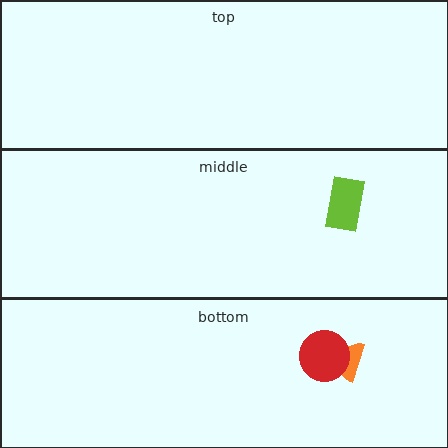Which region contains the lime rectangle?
The middle region.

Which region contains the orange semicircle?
The bottom region.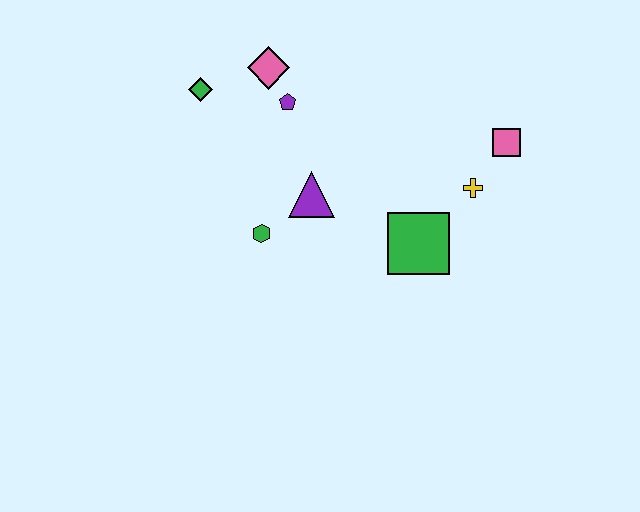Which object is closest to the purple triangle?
The green hexagon is closest to the purple triangle.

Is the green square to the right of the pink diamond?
Yes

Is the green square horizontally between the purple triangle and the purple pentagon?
No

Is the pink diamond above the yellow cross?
Yes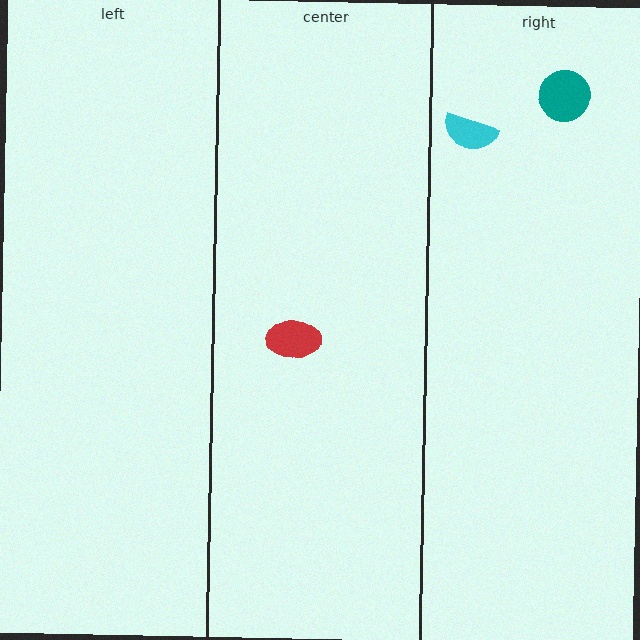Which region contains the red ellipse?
The center region.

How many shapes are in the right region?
2.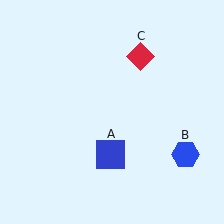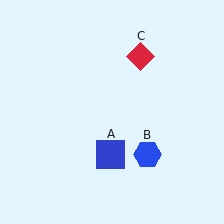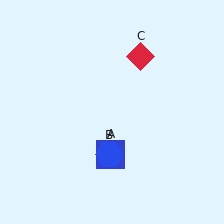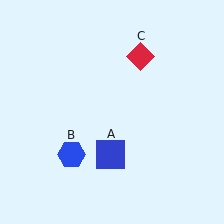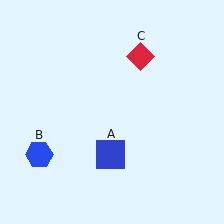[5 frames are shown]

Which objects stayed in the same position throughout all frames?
Blue square (object A) and red diamond (object C) remained stationary.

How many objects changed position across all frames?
1 object changed position: blue hexagon (object B).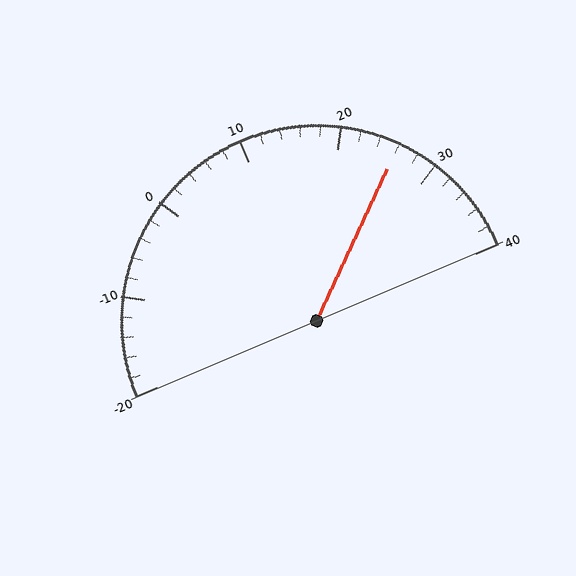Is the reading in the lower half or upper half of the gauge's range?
The reading is in the upper half of the range (-20 to 40).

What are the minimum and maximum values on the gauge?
The gauge ranges from -20 to 40.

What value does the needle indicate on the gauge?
The needle indicates approximately 26.